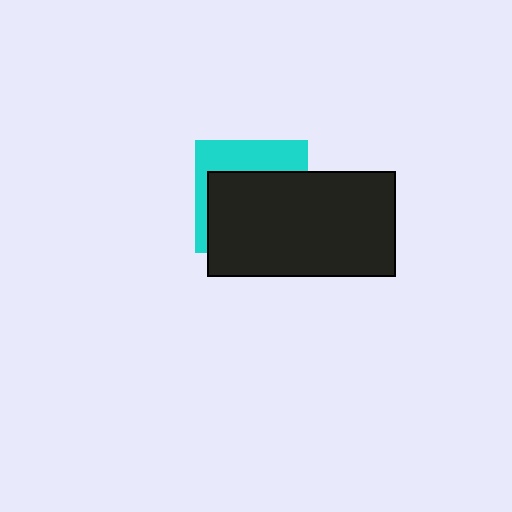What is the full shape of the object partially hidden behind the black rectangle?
The partially hidden object is a cyan square.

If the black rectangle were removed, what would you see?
You would see the complete cyan square.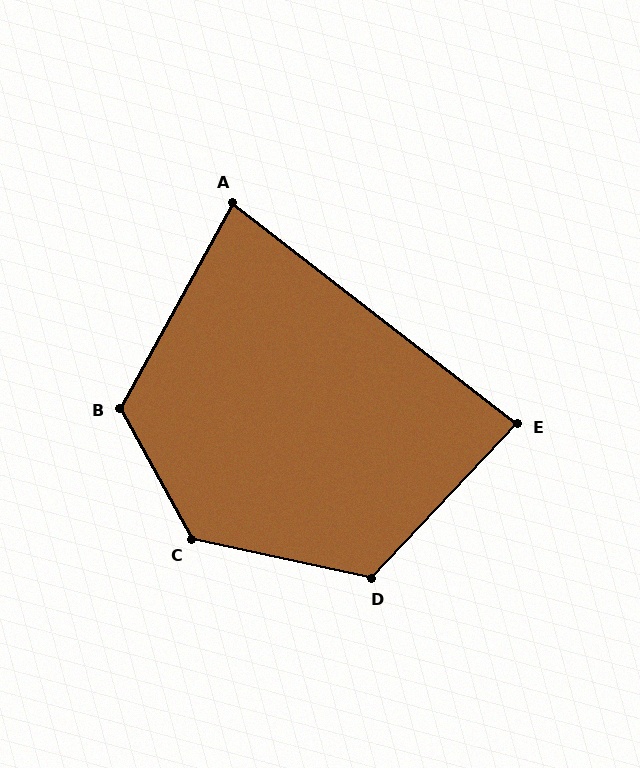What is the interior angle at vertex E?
Approximately 85 degrees (acute).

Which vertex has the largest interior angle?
C, at approximately 131 degrees.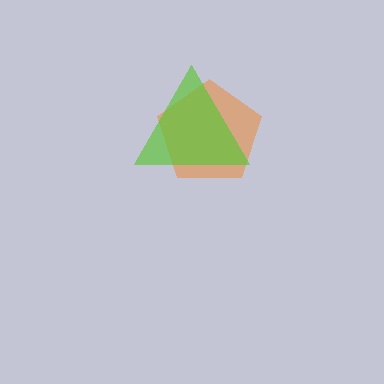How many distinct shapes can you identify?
There are 2 distinct shapes: an orange pentagon, a lime triangle.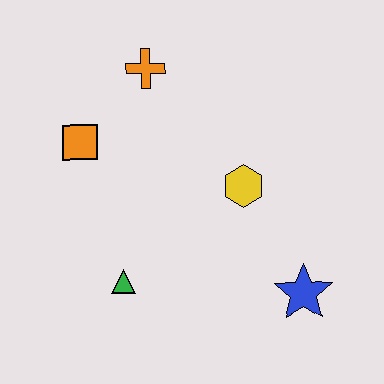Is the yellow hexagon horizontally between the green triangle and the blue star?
Yes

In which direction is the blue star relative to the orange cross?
The blue star is below the orange cross.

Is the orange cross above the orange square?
Yes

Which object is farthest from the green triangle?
The orange cross is farthest from the green triangle.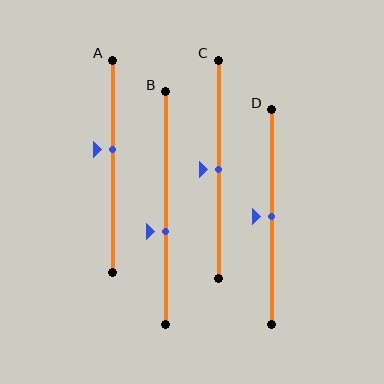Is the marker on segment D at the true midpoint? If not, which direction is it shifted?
Yes, the marker on segment D is at the true midpoint.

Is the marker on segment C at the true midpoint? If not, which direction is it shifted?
Yes, the marker on segment C is at the true midpoint.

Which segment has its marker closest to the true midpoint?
Segment C has its marker closest to the true midpoint.